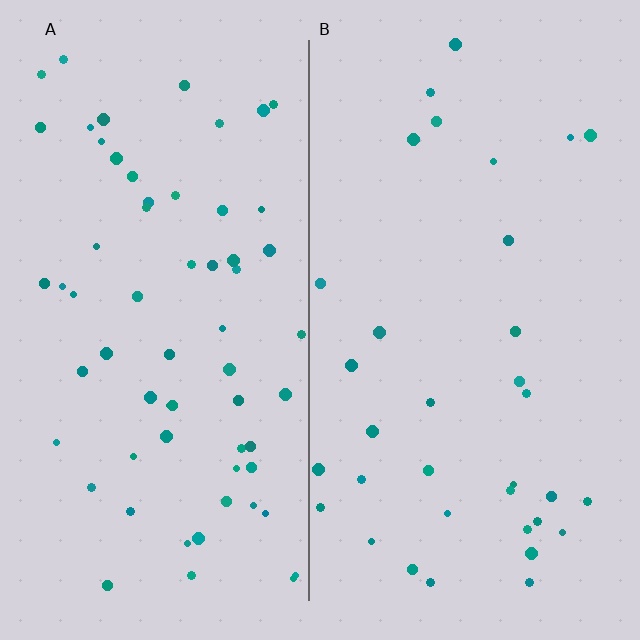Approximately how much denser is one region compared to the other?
Approximately 1.8× — region A over region B.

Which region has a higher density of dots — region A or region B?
A (the left).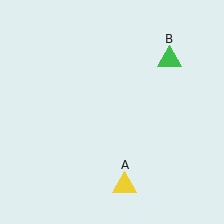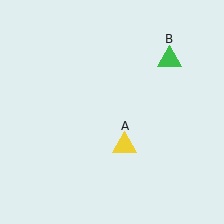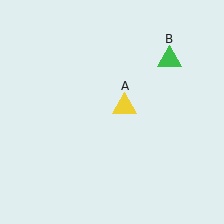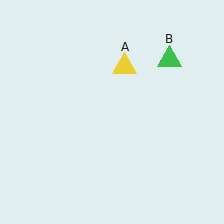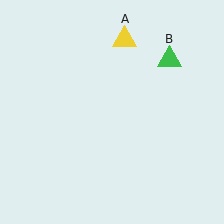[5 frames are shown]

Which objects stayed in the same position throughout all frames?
Green triangle (object B) remained stationary.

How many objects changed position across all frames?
1 object changed position: yellow triangle (object A).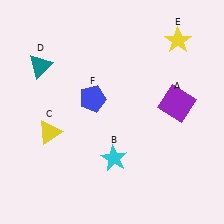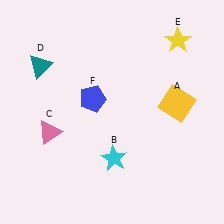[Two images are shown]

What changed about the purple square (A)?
In Image 1, A is purple. In Image 2, it changed to yellow.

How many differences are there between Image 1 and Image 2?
There are 2 differences between the two images.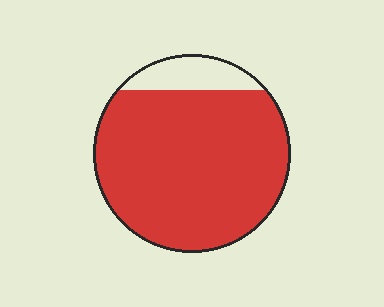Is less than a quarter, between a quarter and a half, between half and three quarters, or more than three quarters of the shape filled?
More than three quarters.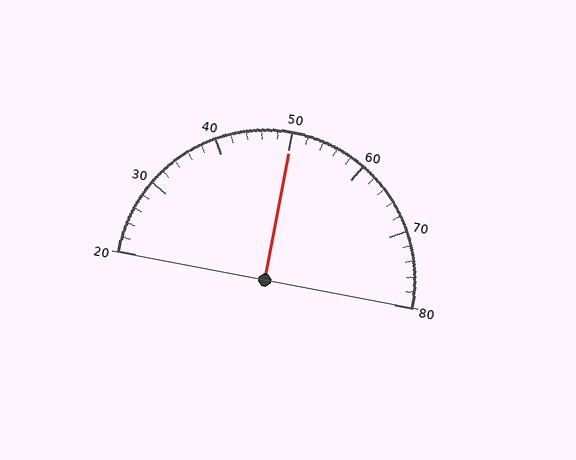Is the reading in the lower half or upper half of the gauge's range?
The reading is in the upper half of the range (20 to 80).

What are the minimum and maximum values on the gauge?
The gauge ranges from 20 to 80.